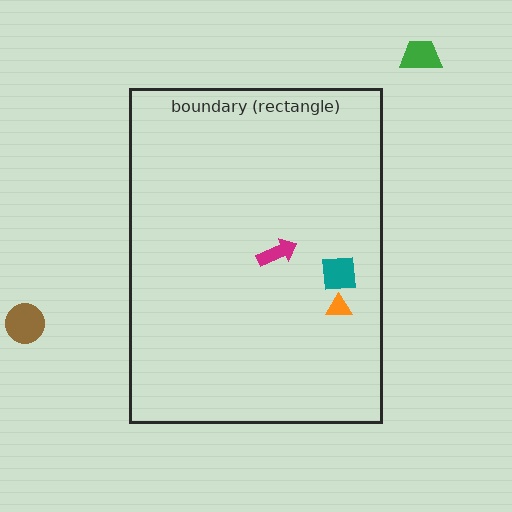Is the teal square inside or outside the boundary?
Inside.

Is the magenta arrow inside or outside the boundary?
Inside.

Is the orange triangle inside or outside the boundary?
Inside.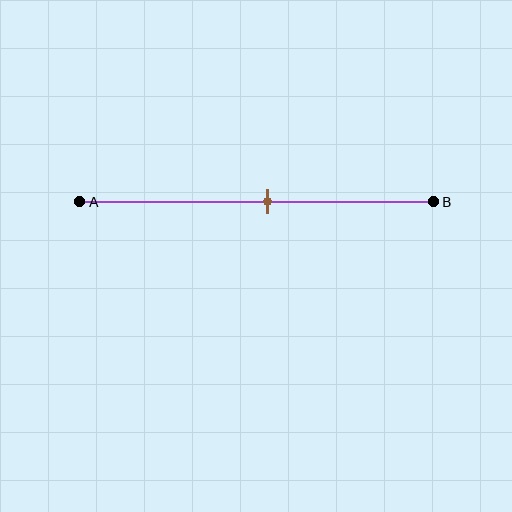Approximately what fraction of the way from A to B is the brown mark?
The brown mark is approximately 55% of the way from A to B.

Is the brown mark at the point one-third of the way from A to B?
No, the mark is at about 55% from A, not at the 33% one-third point.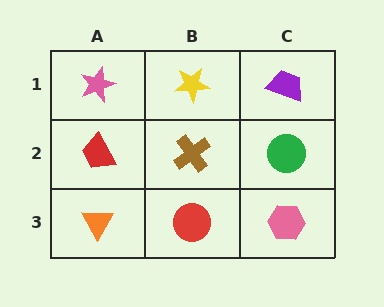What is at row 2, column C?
A green circle.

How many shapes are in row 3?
3 shapes.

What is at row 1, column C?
A purple trapezoid.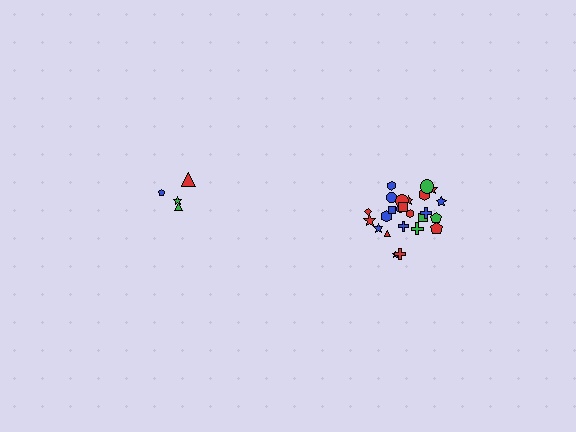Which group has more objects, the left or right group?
The right group.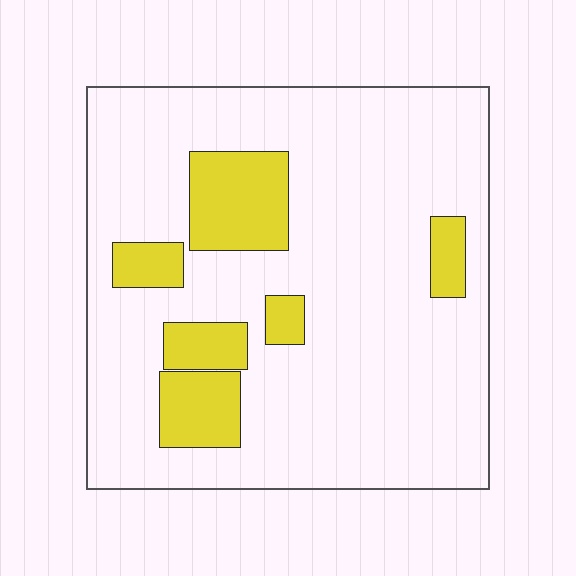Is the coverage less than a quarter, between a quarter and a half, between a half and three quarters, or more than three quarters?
Less than a quarter.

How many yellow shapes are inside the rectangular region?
6.